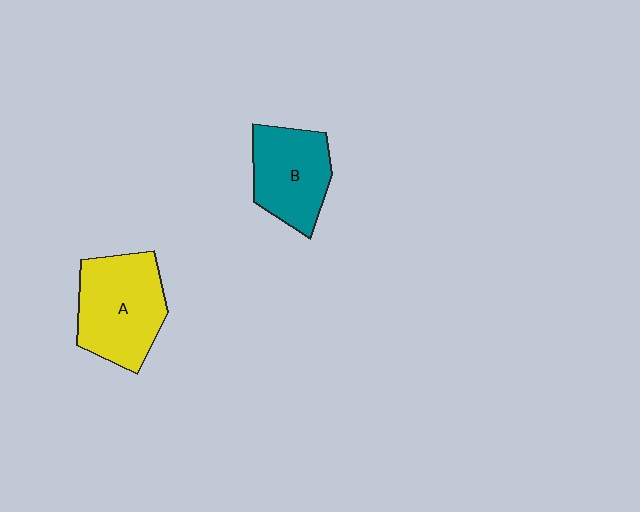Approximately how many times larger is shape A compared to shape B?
Approximately 1.2 times.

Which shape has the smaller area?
Shape B (teal).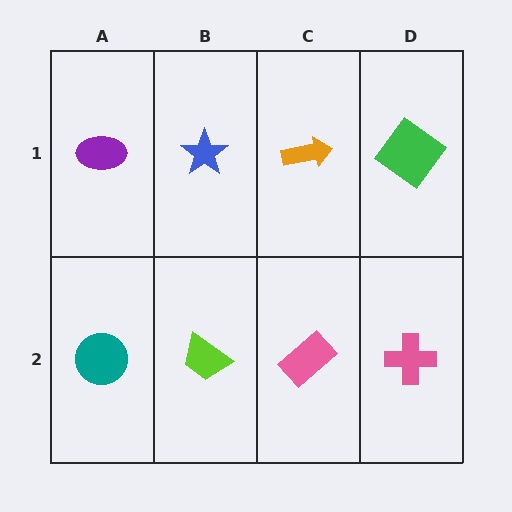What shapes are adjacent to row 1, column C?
A pink rectangle (row 2, column C), a blue star (row 1, column B), a green diamond (row 1, column D).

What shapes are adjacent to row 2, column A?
A purple ellipse (row 1, column A), a lime trapezoid (row 2, column B).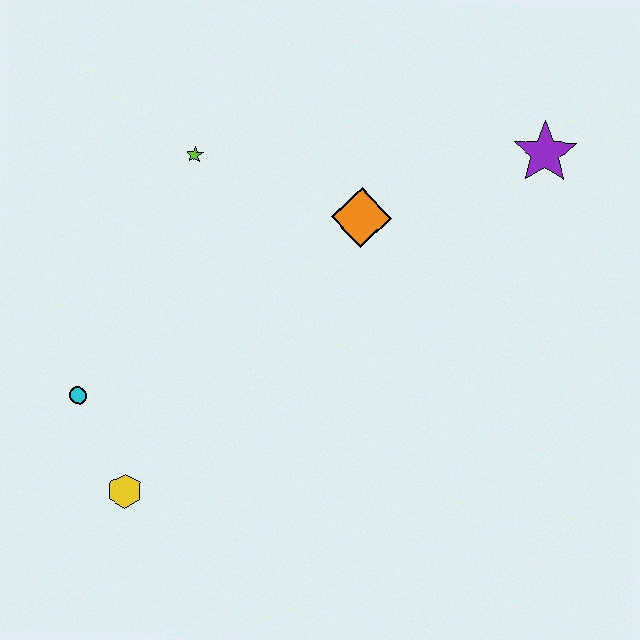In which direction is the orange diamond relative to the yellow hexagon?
The orange diamond is above the yellow hexagon.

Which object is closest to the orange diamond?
The lime star is closest to the orange diamond.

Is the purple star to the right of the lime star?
Yes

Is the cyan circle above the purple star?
No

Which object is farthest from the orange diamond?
The yellow hexagon is farthest from the orange diamond.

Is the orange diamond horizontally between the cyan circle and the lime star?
No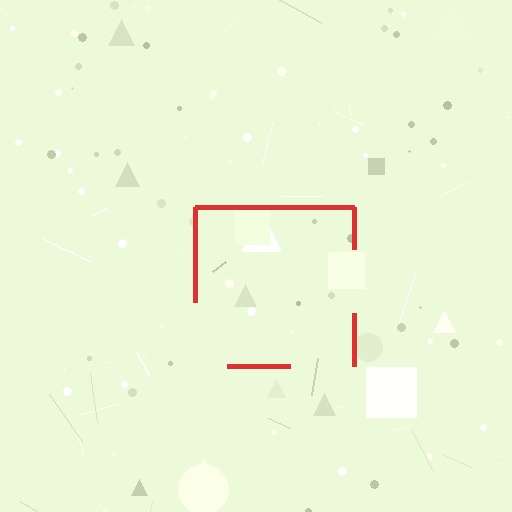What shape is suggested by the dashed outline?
The dashed outline suggests a square.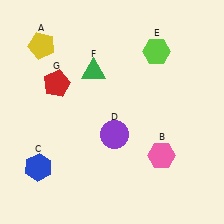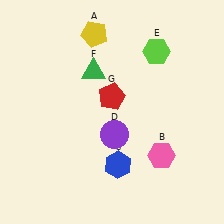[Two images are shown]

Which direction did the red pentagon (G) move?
The red pentagon (G) moved right.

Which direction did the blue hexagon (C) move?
The blue hexagon (C) moved right.